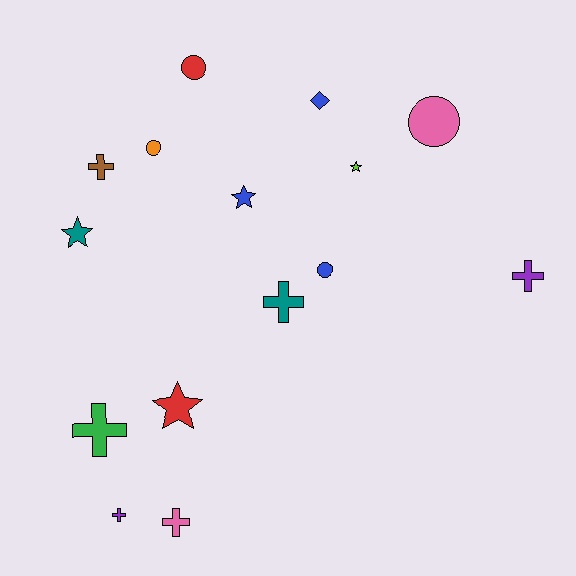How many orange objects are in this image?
There is 1 orange object.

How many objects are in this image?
There are 15 objects.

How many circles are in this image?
There are 4 circles.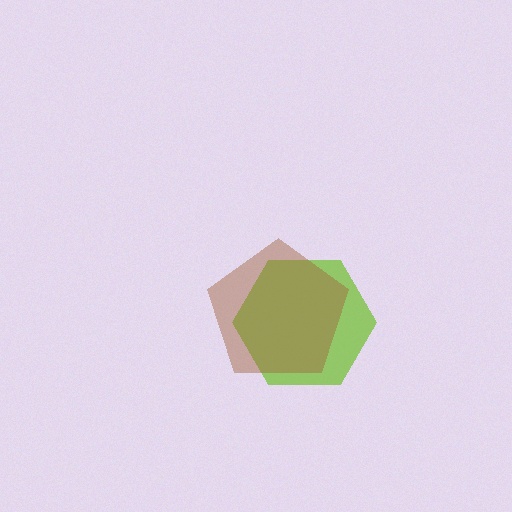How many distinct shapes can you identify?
There are 2 distinct shapes: a lime hexagon, a brown pentagon.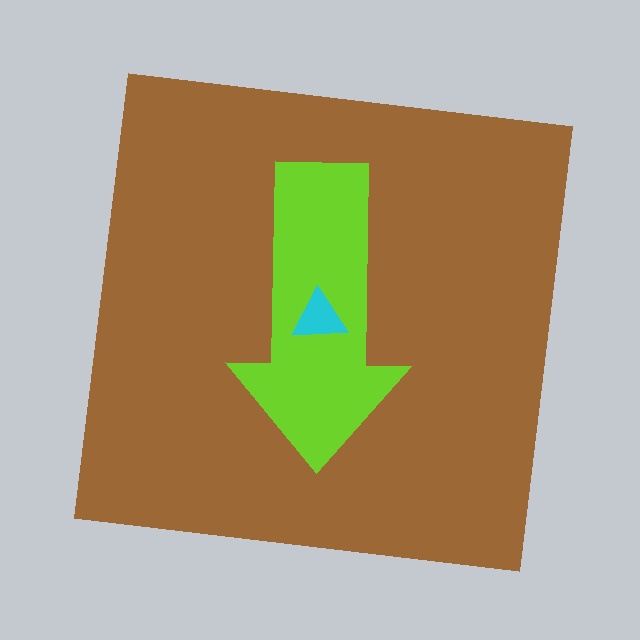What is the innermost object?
The cyan triangle.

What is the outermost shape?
The brown square.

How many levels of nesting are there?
3.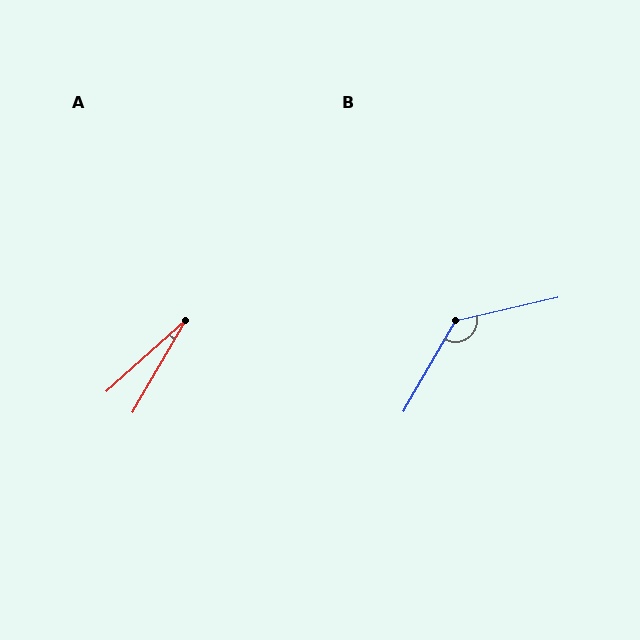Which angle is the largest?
B, at approximately 132 degrees.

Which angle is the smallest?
A, at approximately 18 degrees.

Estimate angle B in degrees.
Approximately 132 degrees.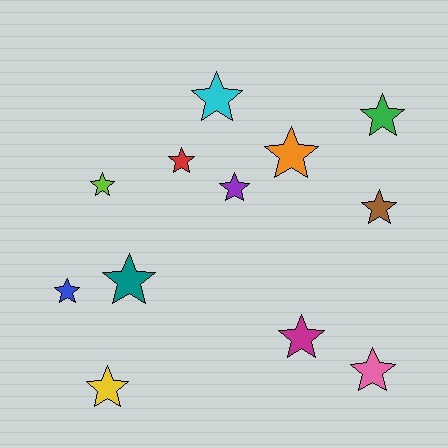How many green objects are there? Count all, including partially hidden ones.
There is 1 green object.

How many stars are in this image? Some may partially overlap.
There are 12 stars.